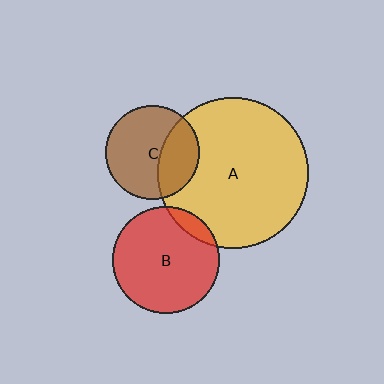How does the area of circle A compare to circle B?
Approximately 2.0 times.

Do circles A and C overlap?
Yes.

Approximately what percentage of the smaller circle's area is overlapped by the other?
Approximately 35%.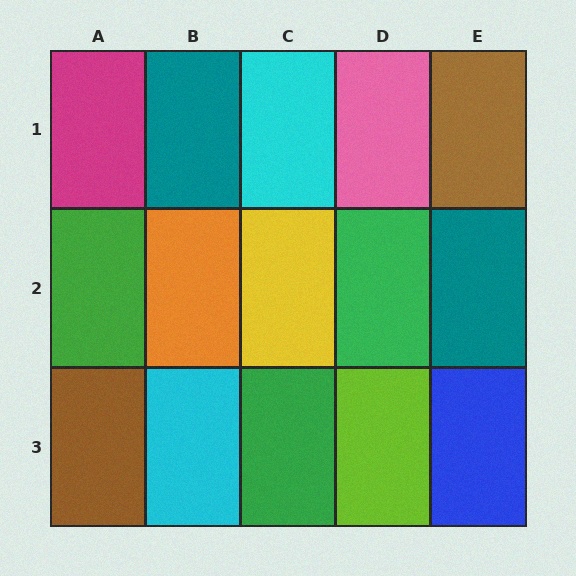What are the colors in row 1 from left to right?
Magenta, teal, cyan, pink, brown.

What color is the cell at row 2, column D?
Green.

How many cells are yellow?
1 cell is yellow.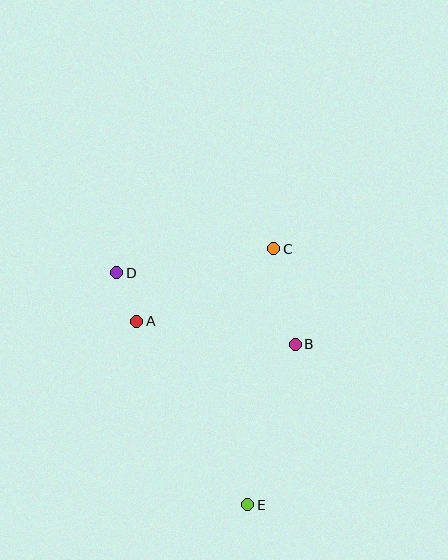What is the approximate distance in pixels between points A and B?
The distance between A and B is approximately 160 pixels.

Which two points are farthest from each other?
Points D and E are farthest from each other.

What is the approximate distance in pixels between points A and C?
The distance between A and C is approximately 155 pixels.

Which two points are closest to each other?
Points A and D are closest to each other.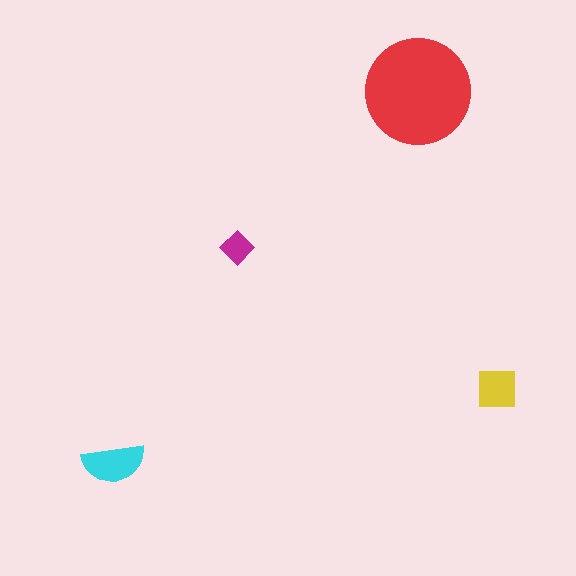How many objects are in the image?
There are 4 objects in the image.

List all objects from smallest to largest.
The magenta diamond, the yellow square, the cyan semicircle, the red circle.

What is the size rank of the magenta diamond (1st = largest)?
4th.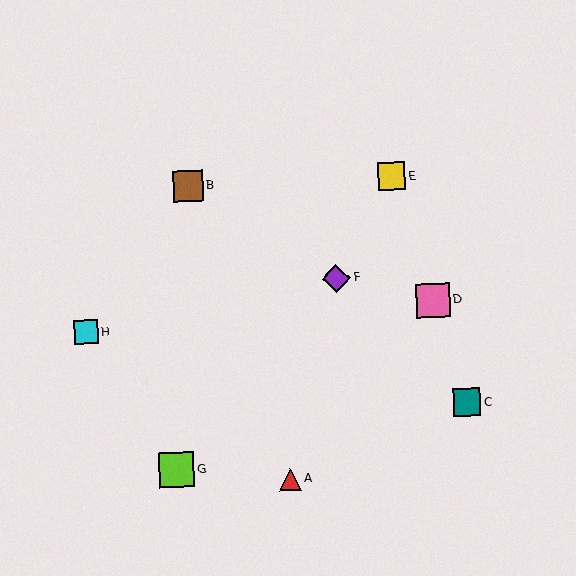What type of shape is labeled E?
Shape E is a yellow square.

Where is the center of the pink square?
The center of the pink square is at (433, 300).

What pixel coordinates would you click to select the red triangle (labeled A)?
Click at (290, 479) to select the red triangle A.